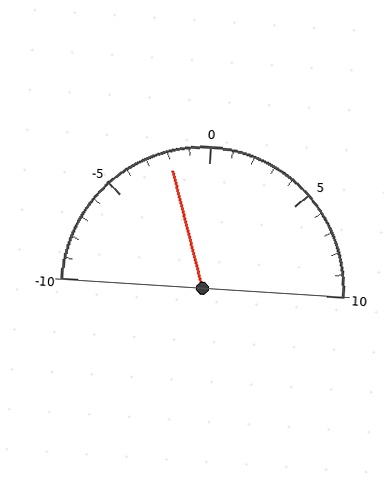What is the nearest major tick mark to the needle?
The nearest major tick mark is 0.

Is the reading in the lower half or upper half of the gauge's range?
The reading is in the lower half of the range (-10 to 10).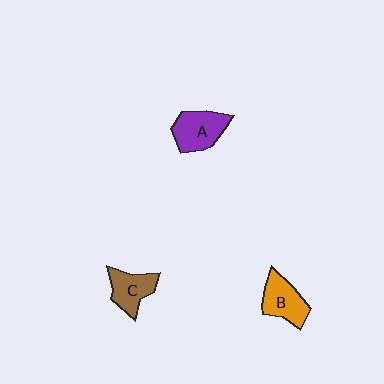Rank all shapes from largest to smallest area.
From largest to smallest: A (purple), B (orange), C (brown).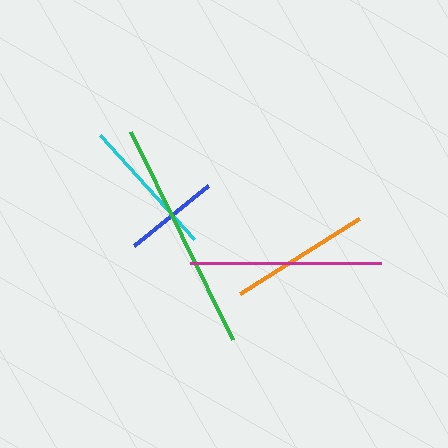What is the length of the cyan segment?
The cyan segment is approximately 140 pixels long.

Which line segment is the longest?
The green line is the longest at approximately 231 pixels.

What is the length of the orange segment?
The orange segment is approximately 140 pixels long.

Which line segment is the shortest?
The blue line is the shortest at approximately 95 pixels.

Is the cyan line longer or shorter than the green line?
The green line is longer than the cyan line.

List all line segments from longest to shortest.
From longest to shortest: green, magenta, orange, cyan, blue.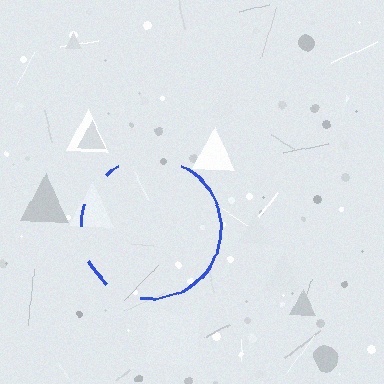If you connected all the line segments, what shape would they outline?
They would outline a circle.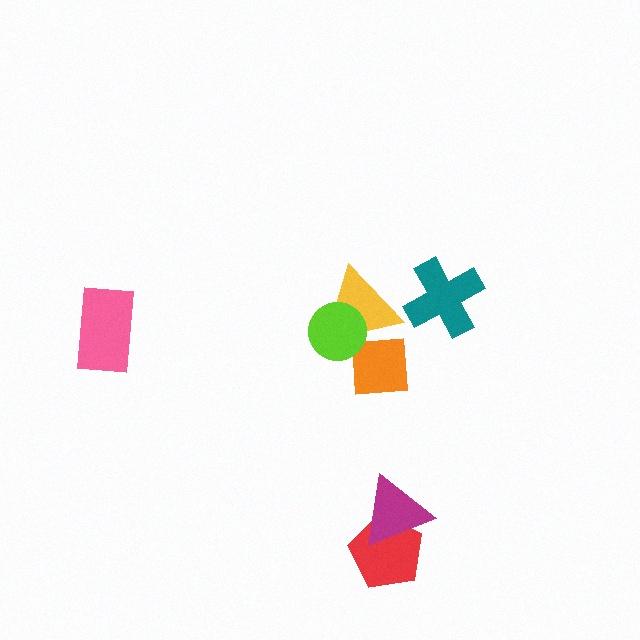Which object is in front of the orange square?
The lime circle is in front of the orange square.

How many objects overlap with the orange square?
2 objects overlap with the orange square.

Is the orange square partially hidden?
Yes, it is partially covered by another shape.